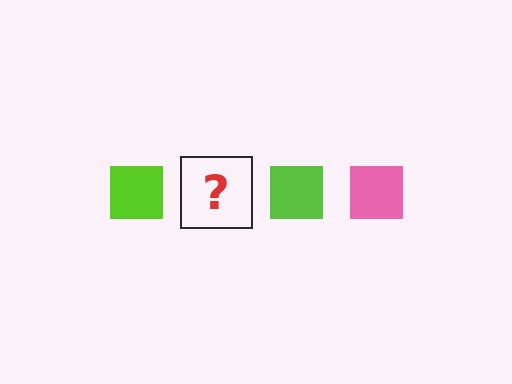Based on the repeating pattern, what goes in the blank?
The blank should be a pink square.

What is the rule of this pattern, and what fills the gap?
The rule is that the pattern cycles through lime, pink squares. The gap should be filled with a pink square.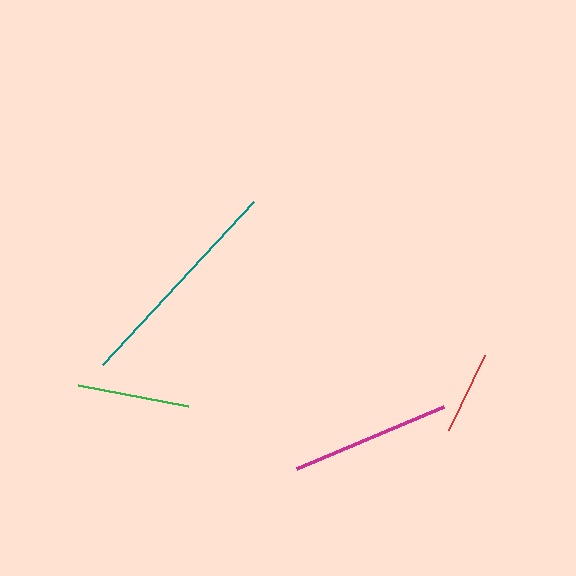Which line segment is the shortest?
The red line is the shortest at approximately 83 pixels.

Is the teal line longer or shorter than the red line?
The teal line is longer than the red line.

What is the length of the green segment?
The green segment is approximately 112 pixels long.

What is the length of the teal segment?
The teal segment is approximately 222 pixels long.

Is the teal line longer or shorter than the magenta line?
The teal line is longer than the magenta line.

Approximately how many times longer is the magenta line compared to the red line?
The magenta line is approximately 1.9 times the length of the red line.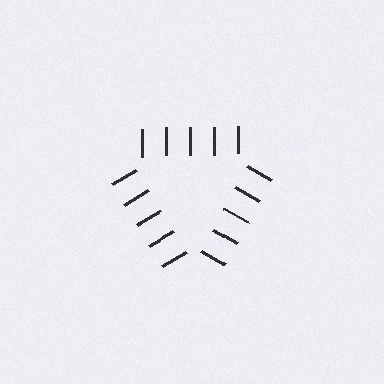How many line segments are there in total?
15 — 5 along each of the 3 edges.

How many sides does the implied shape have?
3 sides — the line-ends trace a triangle.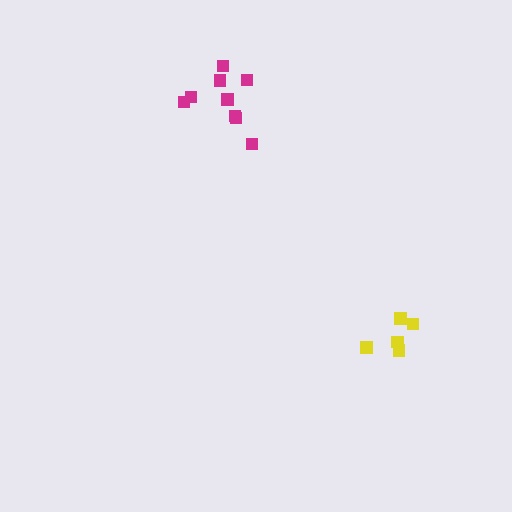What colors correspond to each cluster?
The clusters are colored: yellow, magenta.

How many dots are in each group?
Group 1: 5 dots, Group 2: 9 dots (14 total).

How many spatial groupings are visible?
There are 2 spatial groupings.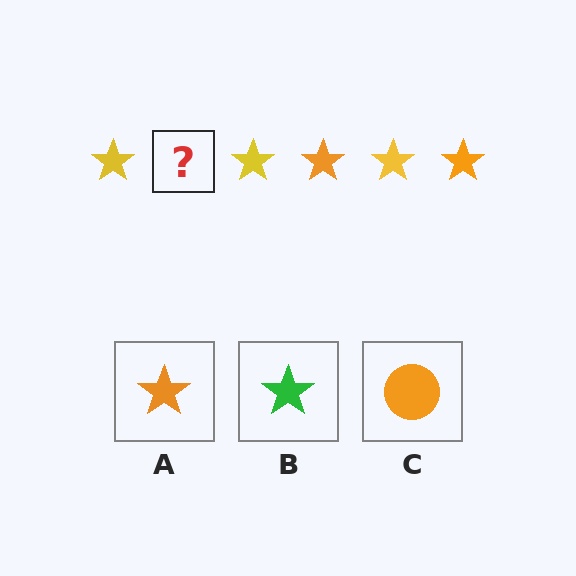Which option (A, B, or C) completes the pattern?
A.